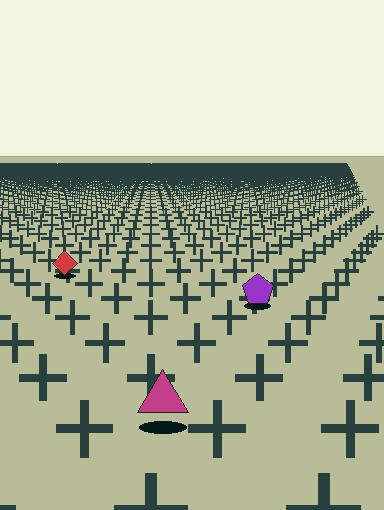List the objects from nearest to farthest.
From nearest to farthest: the magenta triangle, the purple pentagon, the red diamond.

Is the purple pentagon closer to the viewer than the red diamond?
Yes. The purple pentagon is closer — you can tell from the texture gradient: the ground texture is coarser near it.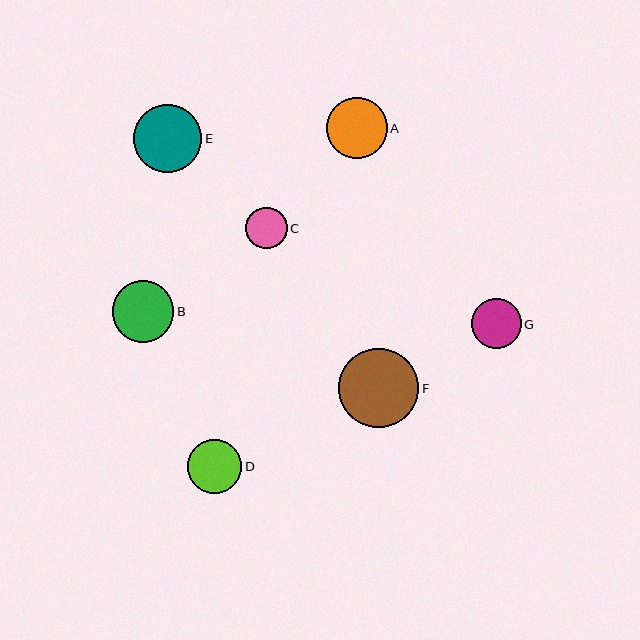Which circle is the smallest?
Circle C is the smallest with a size of approximately 41 pixels.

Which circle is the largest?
Circle F is the largest with a size of approximately 80 pixels.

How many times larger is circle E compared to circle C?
Circle E is approximately 1.6 times the size of circle C.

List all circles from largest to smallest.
From largest to smallest: F, E, B, A, D, G, C.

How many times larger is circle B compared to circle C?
Circle B is approximately 1.5 times the size of circle C.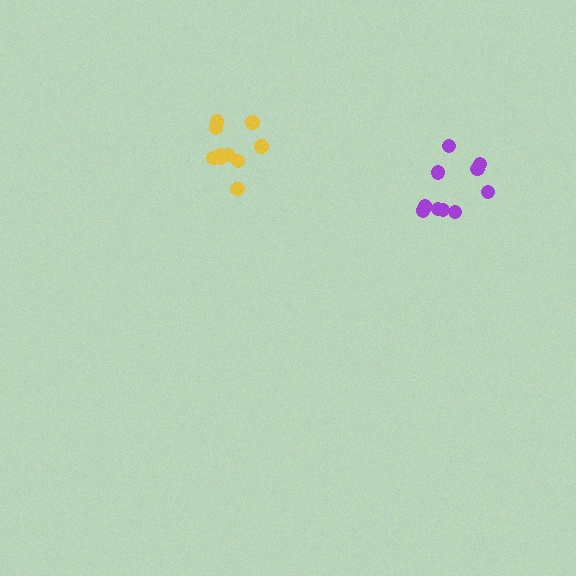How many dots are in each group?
Group 1: 11 dots, Group 2: 10 dots (21 total).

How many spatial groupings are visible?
There are 2 spatial groupings.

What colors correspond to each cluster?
The clusters are colored: purple, yellow.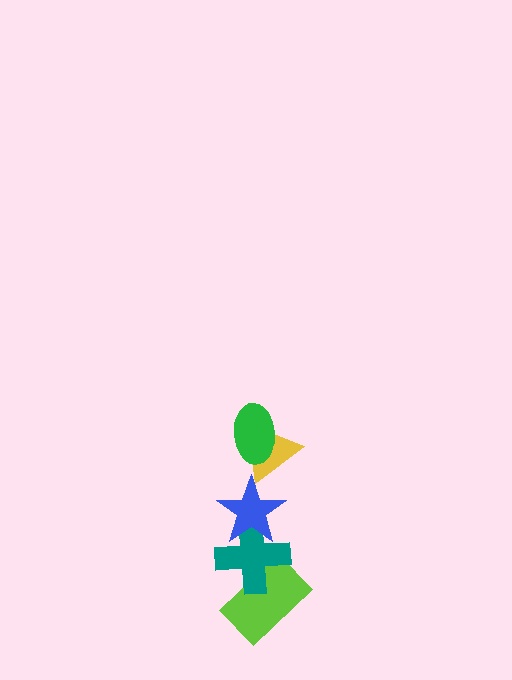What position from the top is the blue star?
The blue star is 3rd from the top.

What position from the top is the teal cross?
The teal cross is 4th from the top.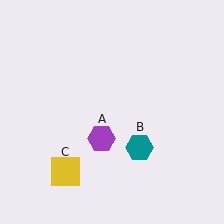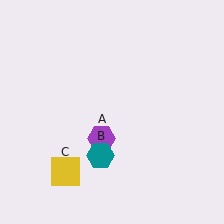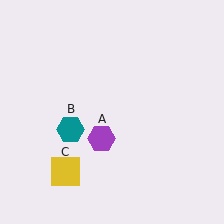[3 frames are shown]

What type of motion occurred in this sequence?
The teal hexagon (object B) rotated clockwise around the center of the scene.